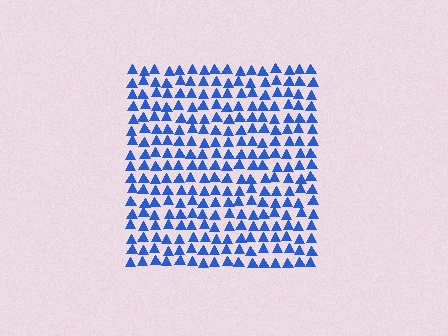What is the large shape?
The large shape is a square.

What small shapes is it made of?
It is made of small triangles.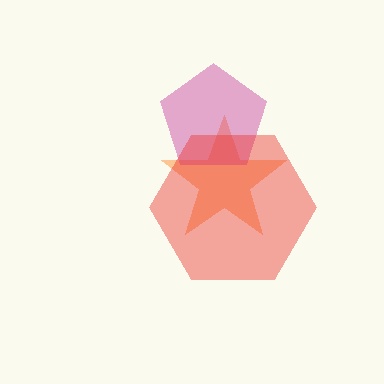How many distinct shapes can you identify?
There are 3 distinct shapes: an orange star, a magenta pentagon, a red hexagon.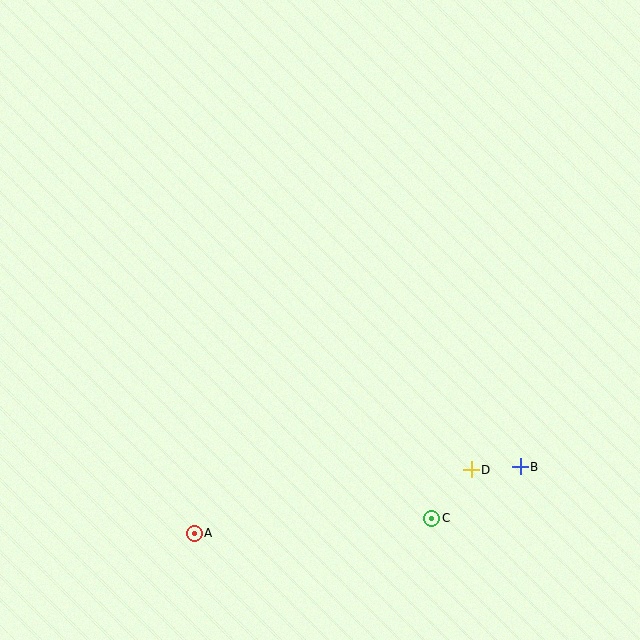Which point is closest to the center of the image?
Point D at (471, 470) is closest to the center.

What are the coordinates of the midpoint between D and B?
The midpoint between D and B is at (496, 468).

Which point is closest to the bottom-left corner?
Point A is closest to the bottom-left corner.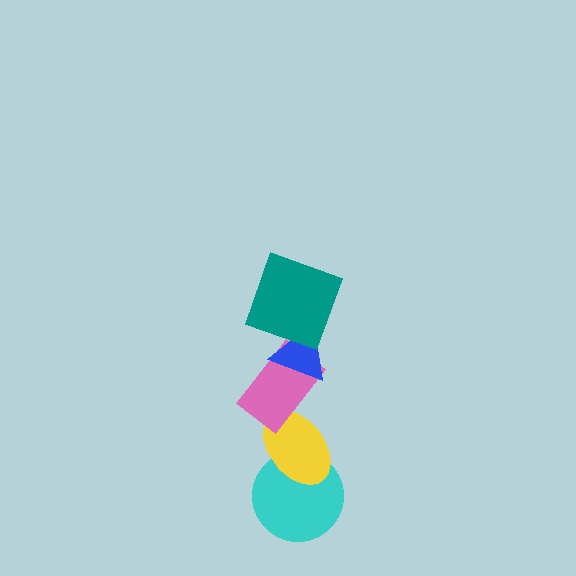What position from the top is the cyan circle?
The cyan circle is 5th from the top.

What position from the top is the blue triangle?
The blue triangle is 2nd from the top.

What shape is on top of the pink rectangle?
The blue triangle is on top of the pink rectangle.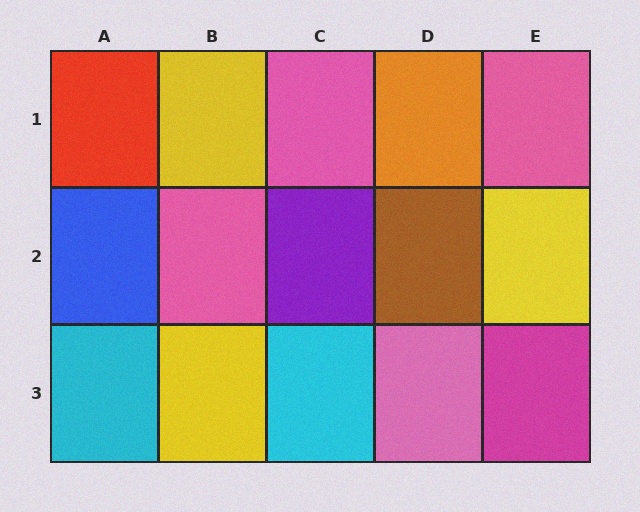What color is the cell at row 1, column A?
Red.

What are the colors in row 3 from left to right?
Cyan, yellow, cyan, pink, magenta.